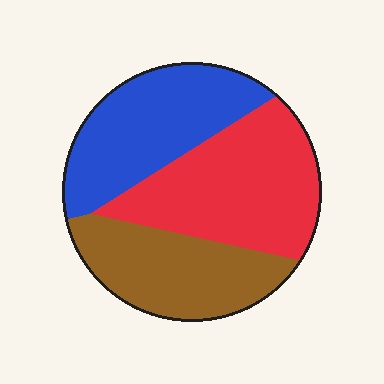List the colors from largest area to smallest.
From largest to smallest: red, blue, brown.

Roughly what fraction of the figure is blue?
Blue takes up between a quarter and a half of the figure.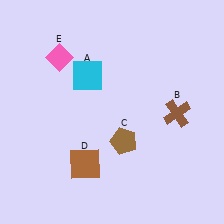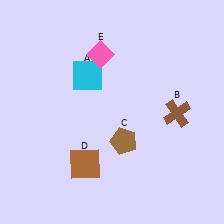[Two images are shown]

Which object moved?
The pink diamond (E) moved right.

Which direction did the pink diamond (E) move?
The pink diamond (E) moved right.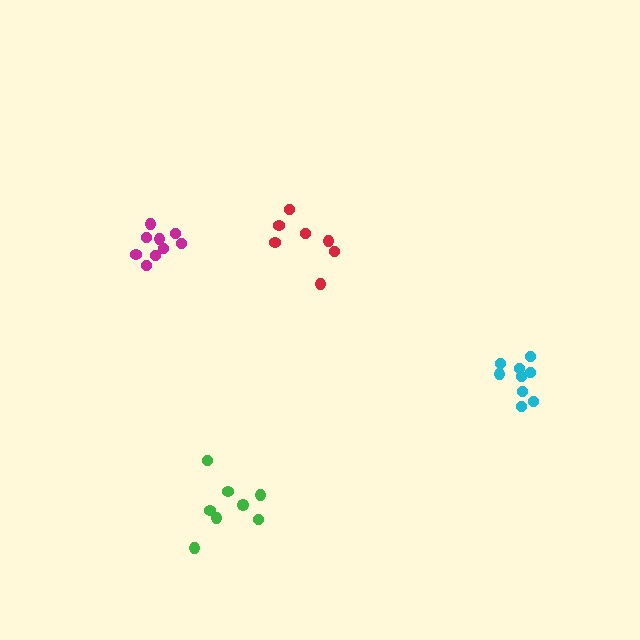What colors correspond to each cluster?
The clusters are colored: cyan, red, magenta, green.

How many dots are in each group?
Group 1: 9 dots, Group 2: 7 dots, Group 3: 9 dots, Group 4: 8 dots (33 total).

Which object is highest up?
The red cluster is topmost.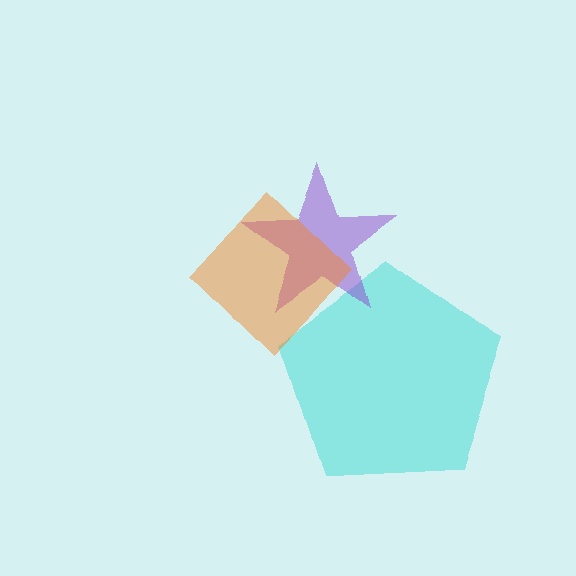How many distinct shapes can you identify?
There are 3 distinct shapes: a cyan pentagon, a purple star, an orange diamond.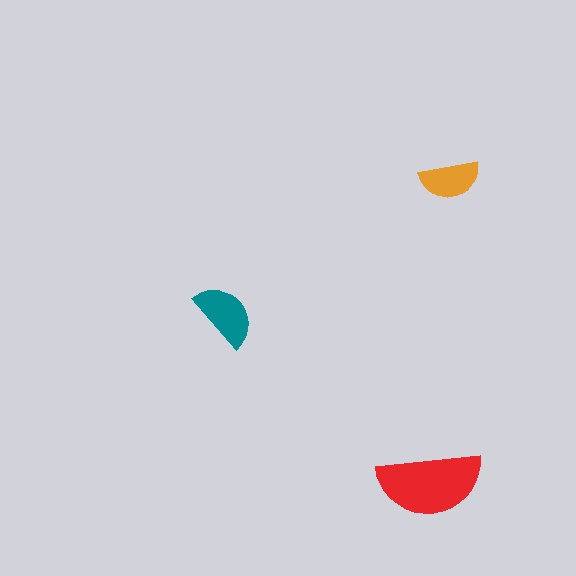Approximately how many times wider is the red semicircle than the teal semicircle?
About 1.5 times wider.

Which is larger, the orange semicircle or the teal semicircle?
The teal one.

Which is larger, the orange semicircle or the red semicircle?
The red one.